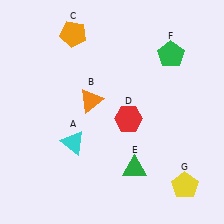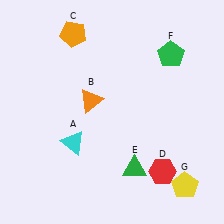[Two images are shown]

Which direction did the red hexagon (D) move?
The red hexagon (D) moved down.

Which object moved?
The red hexagon (D) moved down.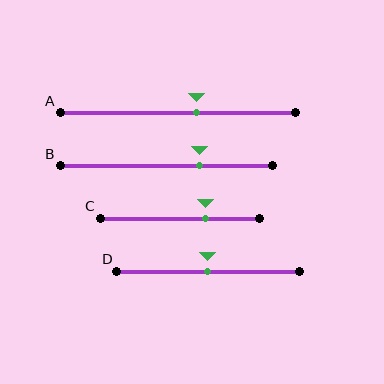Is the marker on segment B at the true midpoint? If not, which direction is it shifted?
No, the marker on segment B is shifted to the right by about 15% of the segment length.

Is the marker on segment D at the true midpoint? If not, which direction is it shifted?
Yes, the marker on segment D is at the true midpoint.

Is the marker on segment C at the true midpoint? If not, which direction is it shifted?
No, the marker on segment C is shifted to the right by about 16% of the segment length.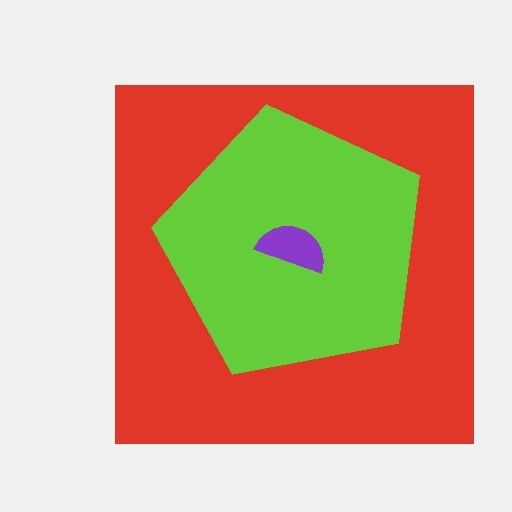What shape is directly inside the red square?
The lime pentagon.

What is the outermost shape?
The red square.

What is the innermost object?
The purple semicircle.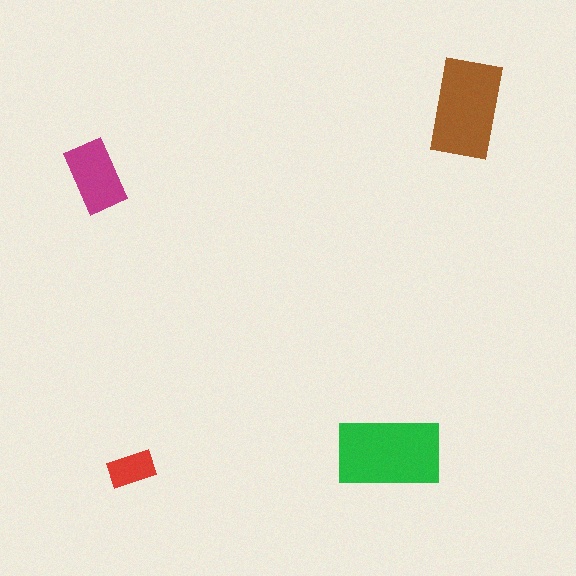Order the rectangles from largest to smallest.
the green one, the brown one, the magenta one, the red one.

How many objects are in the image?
There are 4 objects in the image.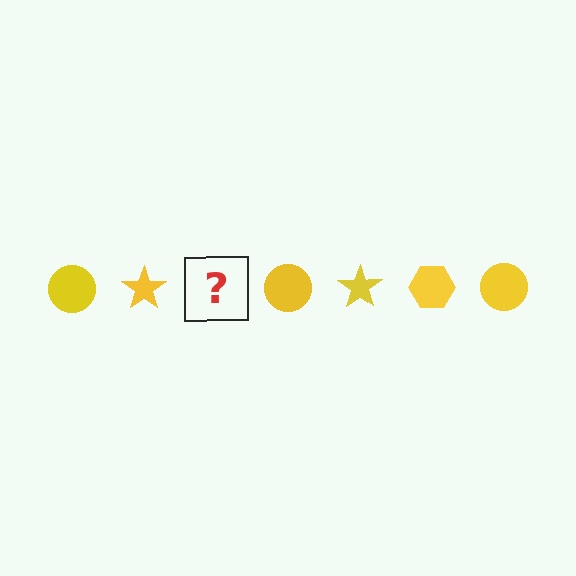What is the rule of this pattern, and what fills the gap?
The rule is that the pattern cycles through circle, star, hexagon shapes in yellow. The gap should be filled with a yellow hexagon.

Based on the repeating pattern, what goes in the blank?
The blank should be a yellow hexagon.